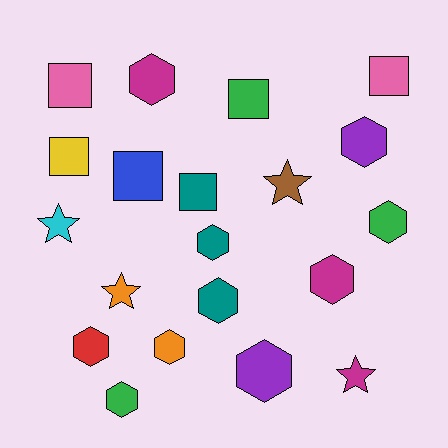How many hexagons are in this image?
There are 10 hexagons.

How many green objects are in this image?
There are 3 green objects.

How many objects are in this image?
There are 20 objects.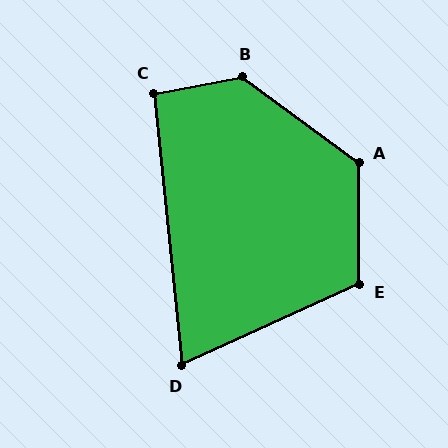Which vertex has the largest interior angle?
B, at approximately 133 degrees.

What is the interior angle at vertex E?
Approximately 114 degrees (obtuse).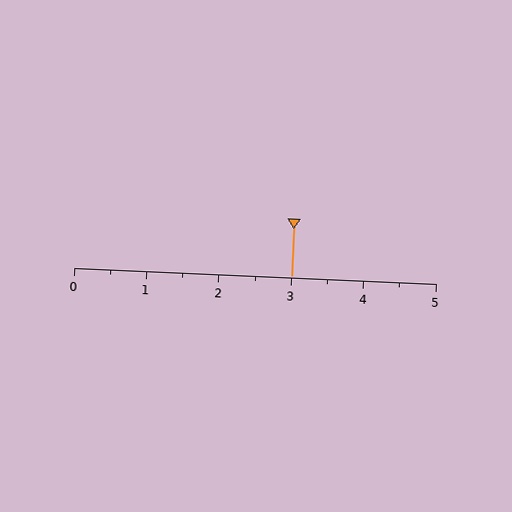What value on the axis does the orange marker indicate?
The marker indicates approximately 3.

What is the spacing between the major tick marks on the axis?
The major ticks are spaced 1 apart.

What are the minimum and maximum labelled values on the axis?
The axis runs from 0 to 5.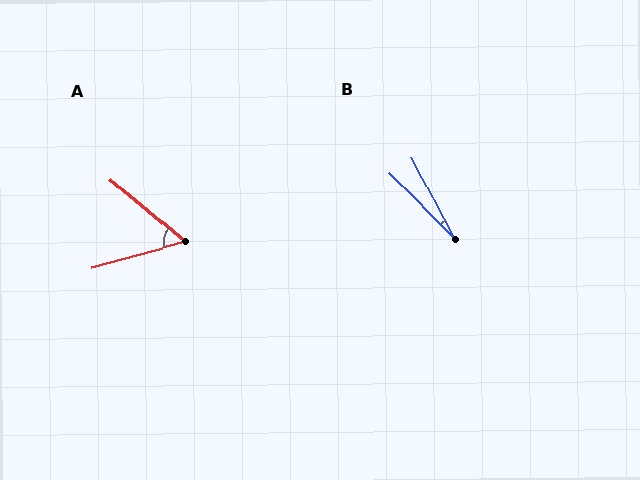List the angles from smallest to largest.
B (17°), A (55°).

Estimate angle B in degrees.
Approximately 17 degrees.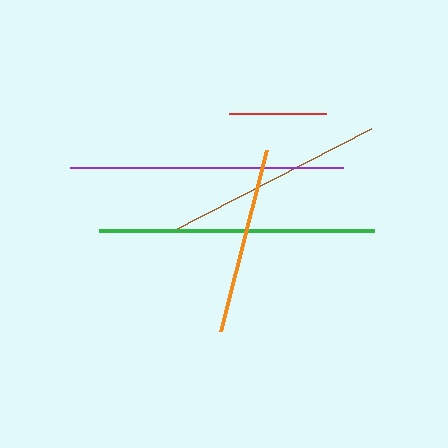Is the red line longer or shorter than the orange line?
The orange line is longer than the red line.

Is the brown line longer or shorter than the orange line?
The brown line is longer than the orange line.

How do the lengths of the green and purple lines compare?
The green and purple lines are approximately the same length.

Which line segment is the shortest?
The red line is the shortest at approximately 97 pixels.